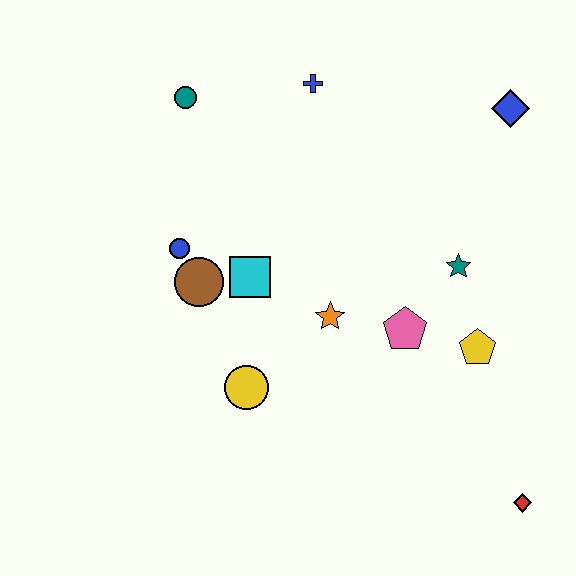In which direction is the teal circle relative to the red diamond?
The teal circle is above the red diamond.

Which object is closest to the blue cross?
The teal circle is closest to the blue cross.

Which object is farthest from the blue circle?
The red diamond is farthest from the blue circle.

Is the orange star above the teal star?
No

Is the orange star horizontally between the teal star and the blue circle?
Yes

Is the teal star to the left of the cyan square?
No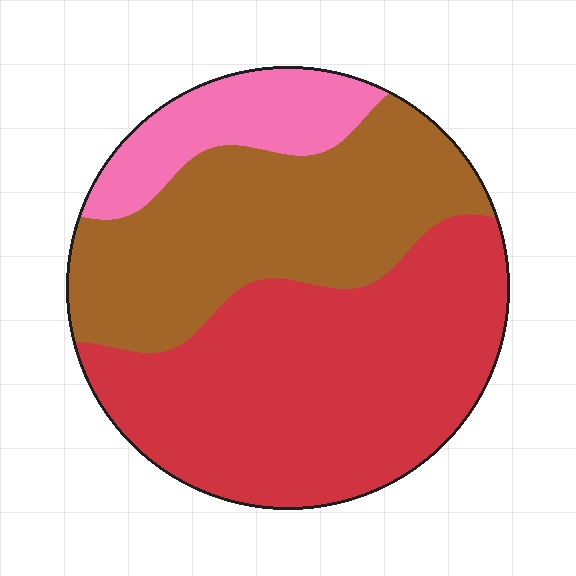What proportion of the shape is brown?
Brown takes up about three eighths (3/8) of the shape.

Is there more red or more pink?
Red.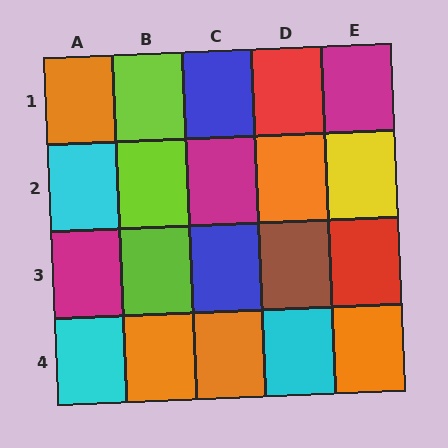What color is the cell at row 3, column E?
Red.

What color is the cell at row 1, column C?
Blue.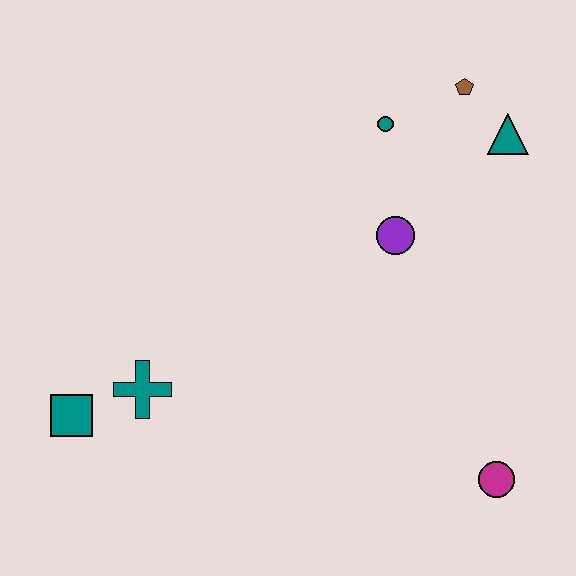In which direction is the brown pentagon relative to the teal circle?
The brown pentagon is to the right of the teal circle.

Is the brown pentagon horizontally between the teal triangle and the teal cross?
Yes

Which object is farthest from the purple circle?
The teal square is farthest from the purple circle.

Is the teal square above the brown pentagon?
No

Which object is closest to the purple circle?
The teal circle is closest to the purple circle.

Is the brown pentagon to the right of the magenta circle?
No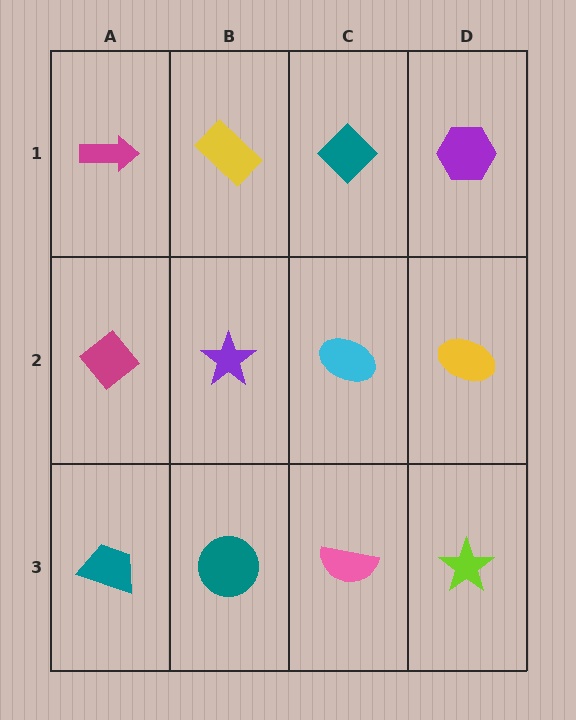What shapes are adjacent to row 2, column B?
A yellow rectangle (row 1, column B), a teal circle (row 3, column B), a magenta diamond (row 2, column A), a cyan ellipse (row 2, column C).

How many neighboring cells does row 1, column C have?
3.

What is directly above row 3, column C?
A cyan ellipse.